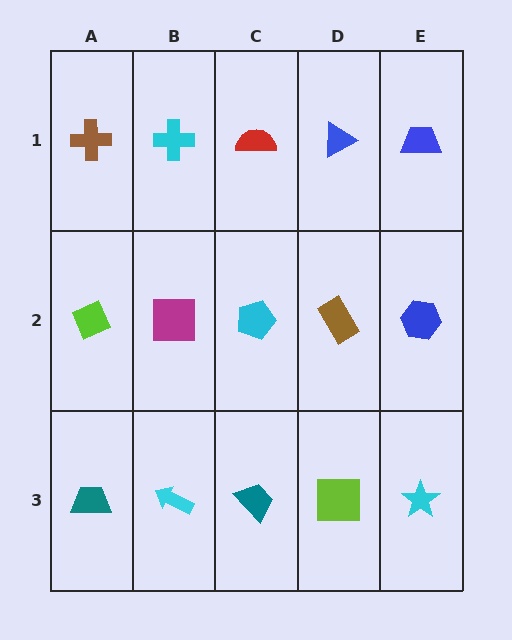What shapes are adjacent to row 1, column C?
A cyan pentagon (row 2, column C), a cyan cross (row 1, column B), a blue triangle (row 1, column D).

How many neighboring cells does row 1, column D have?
3.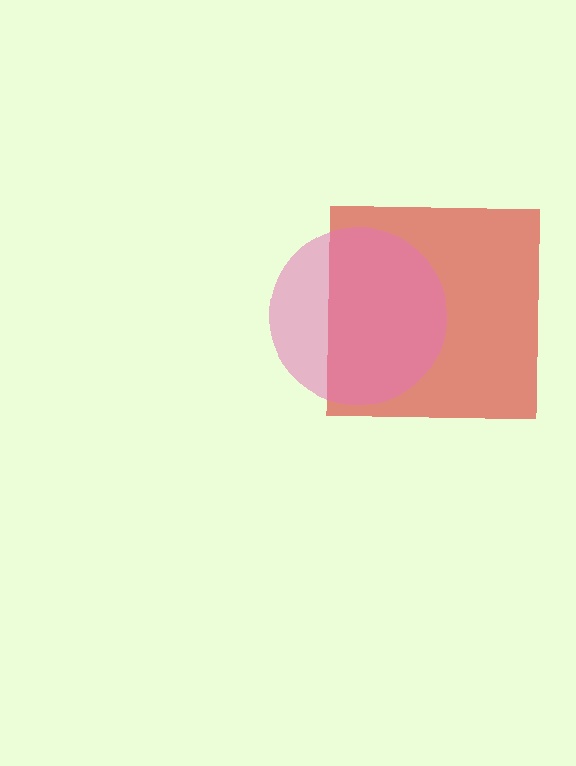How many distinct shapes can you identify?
There are 2 distinct shapes: a red square, a pink circle.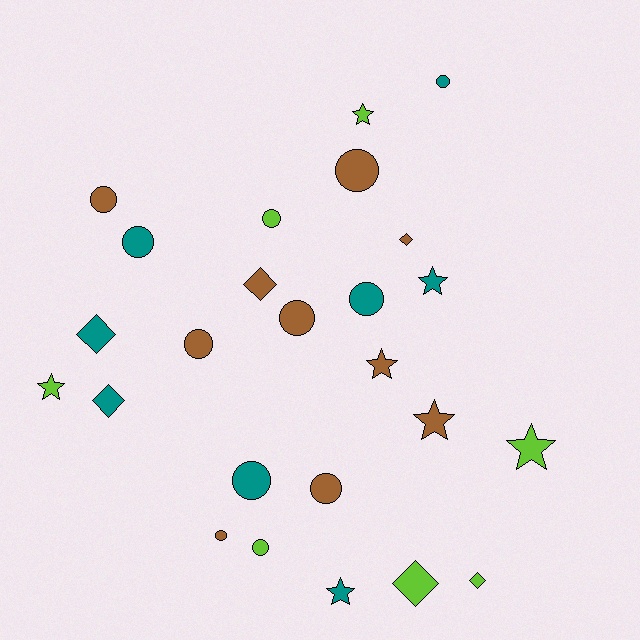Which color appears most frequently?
Brown, with 10 objects.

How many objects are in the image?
There are 25 objects.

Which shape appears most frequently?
Circle, with 12 objects.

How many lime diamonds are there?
There are 2 lime diamonds.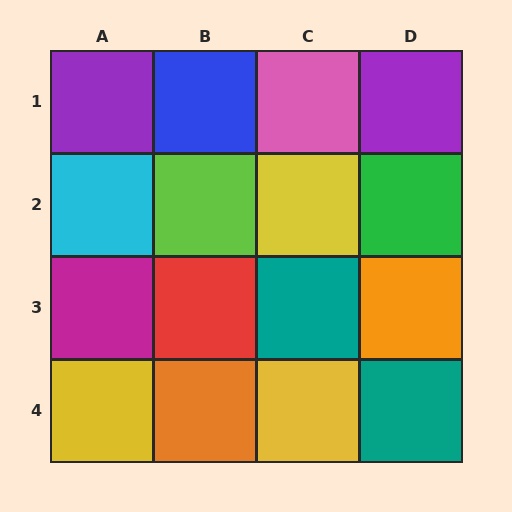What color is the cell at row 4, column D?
Teal.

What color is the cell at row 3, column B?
Red.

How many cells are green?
1 cell is green.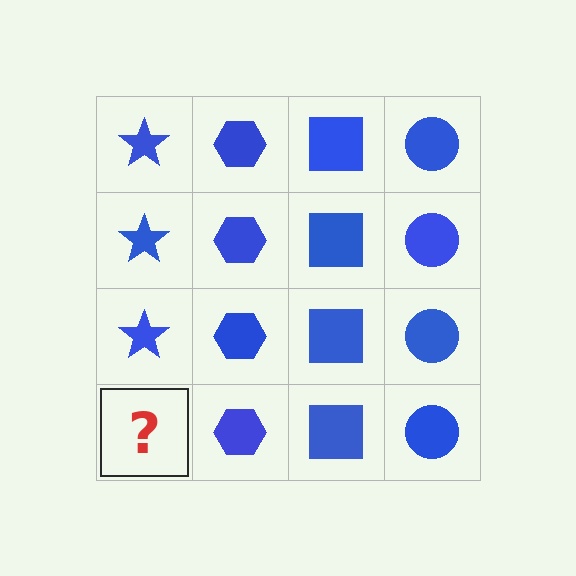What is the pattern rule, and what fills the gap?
The rule is that each column has a consistent shape. The gap should be filled with a blue star.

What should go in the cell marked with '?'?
The missing cell should contain a blue star.